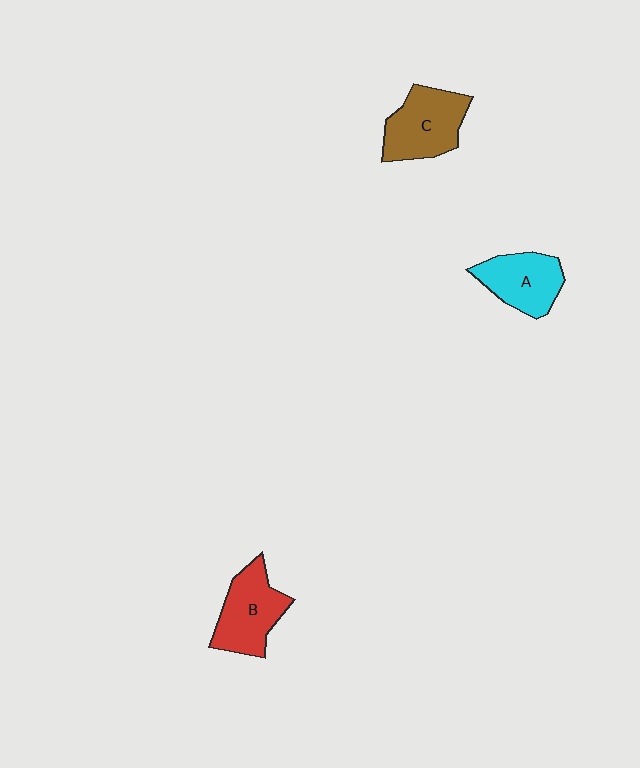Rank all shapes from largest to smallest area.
From largest to smallest: C (brown), B (red), A (cyan).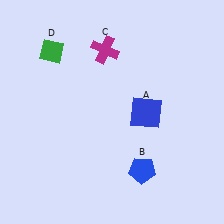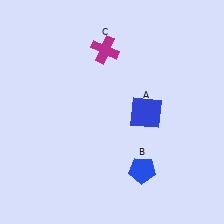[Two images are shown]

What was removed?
The green diamond (D) was removed in Image 2.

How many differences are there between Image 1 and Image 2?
There is 1 difference between the two images.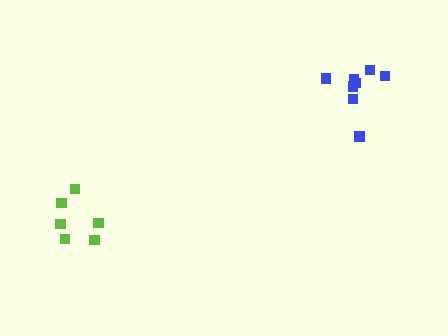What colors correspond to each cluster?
The clusters are colored: lime, blue.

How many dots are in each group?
Group 1: 6 dots, Group 2: 8 dots (14 total).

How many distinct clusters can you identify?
There are 2 distinct clusters.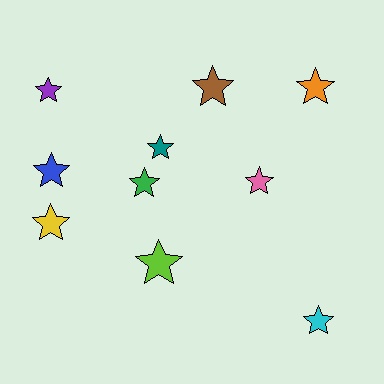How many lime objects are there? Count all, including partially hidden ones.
There is 1 lime object.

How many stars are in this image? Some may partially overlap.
There are 10 stars.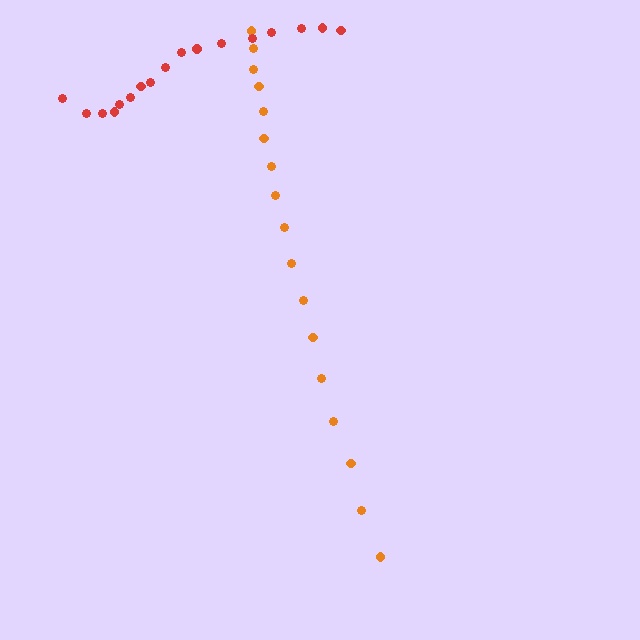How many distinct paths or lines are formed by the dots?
There are 2 distinct paths.